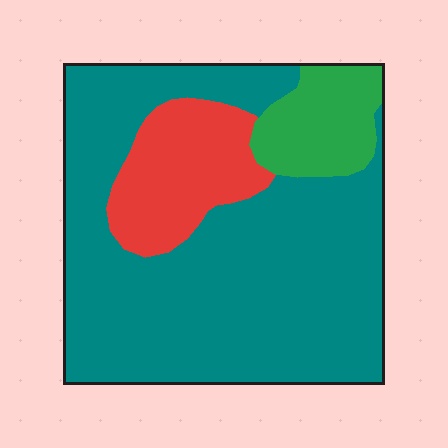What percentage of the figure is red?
Red takes up less than a sixth of the figure.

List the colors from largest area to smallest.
From largest to smallest: teal, red, green.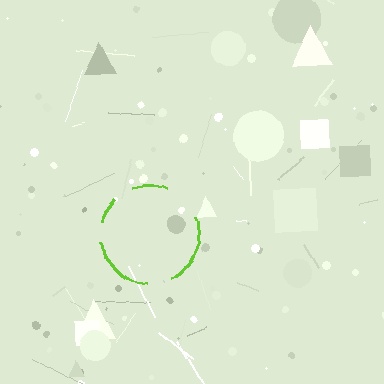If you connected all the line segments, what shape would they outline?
They would outline a circle.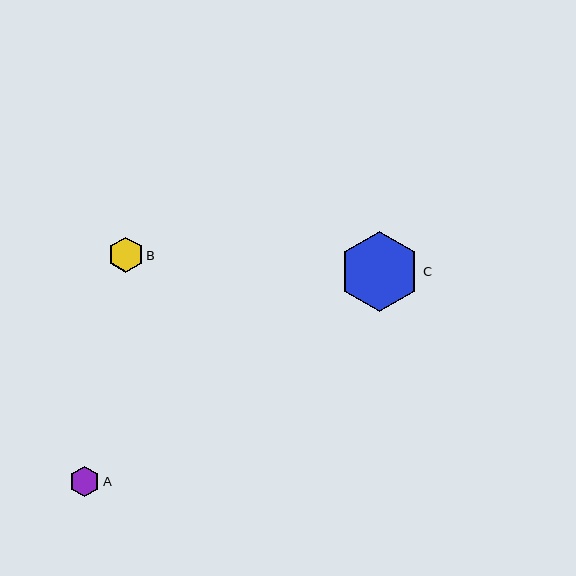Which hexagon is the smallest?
Hexagon A is the smallest with a size of approximately 31 pixels.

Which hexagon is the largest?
Hexagon C is the largest with a size of approximately 80 pixels.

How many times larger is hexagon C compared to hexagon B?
Hexagon C is approximately 2.3 times the size of hexagon B.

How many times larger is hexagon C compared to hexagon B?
Hexagon C is approximately 2.3 times the size of hexagon B.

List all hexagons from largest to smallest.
From largest to smallest: C, B, A.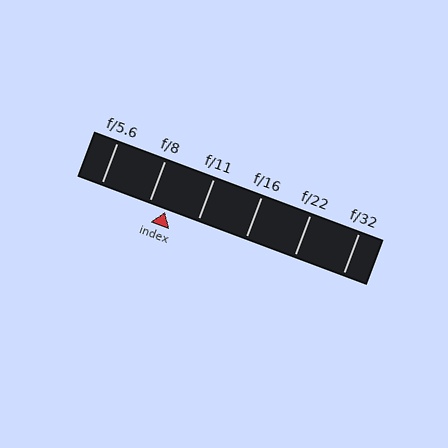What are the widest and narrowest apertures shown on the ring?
The widest aperture shown is f/5.6 and the narrowest is f/32.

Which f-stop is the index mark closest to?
The index mark is closest to f/8.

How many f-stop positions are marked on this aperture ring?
There are 6 f-stop positions marked.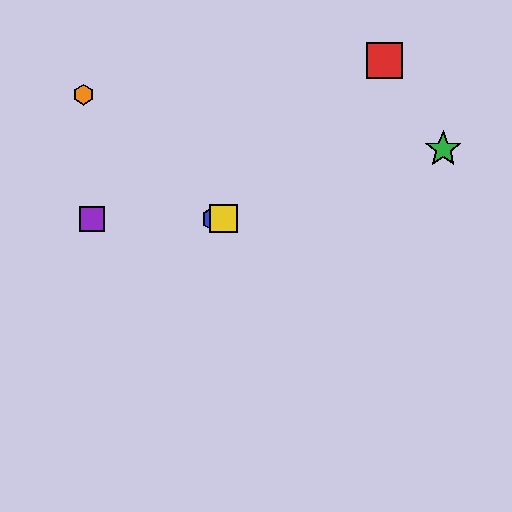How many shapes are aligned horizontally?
3 shapes (the blue hexagon, the yellow square, the purple square) are aligned horizontally.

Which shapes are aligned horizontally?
The blue hexagon, the yellow square, the purple square are aligned horizontally.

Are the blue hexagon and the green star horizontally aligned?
No, the blue hexagon is at y≈219 and the green star is at y≈149.